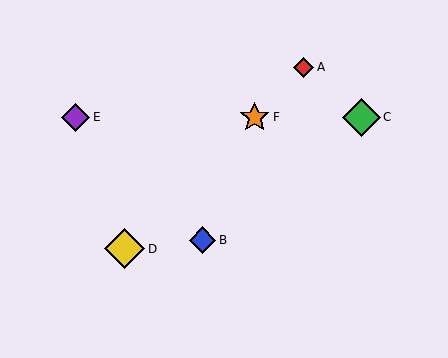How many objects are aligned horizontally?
3 objects (C, E, F) are aligned horizontally.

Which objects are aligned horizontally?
Objects C, E, F are aligned horizontally.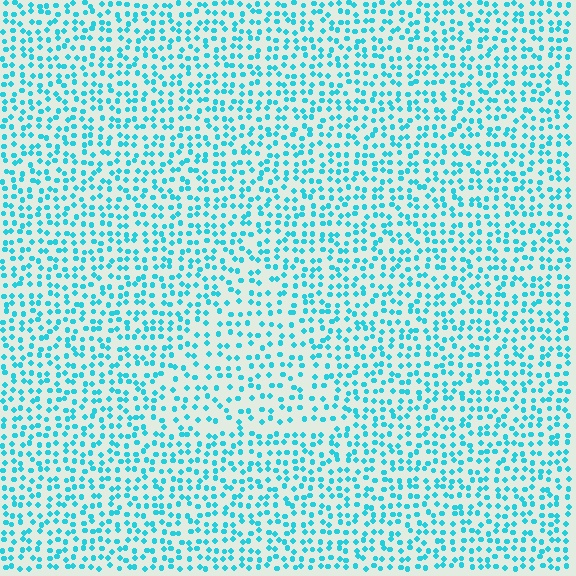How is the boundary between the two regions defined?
The boundary is defined by a change in element density (approximately 1.5x ratio). All elements are the same color, size, and shape.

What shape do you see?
I see a triangle.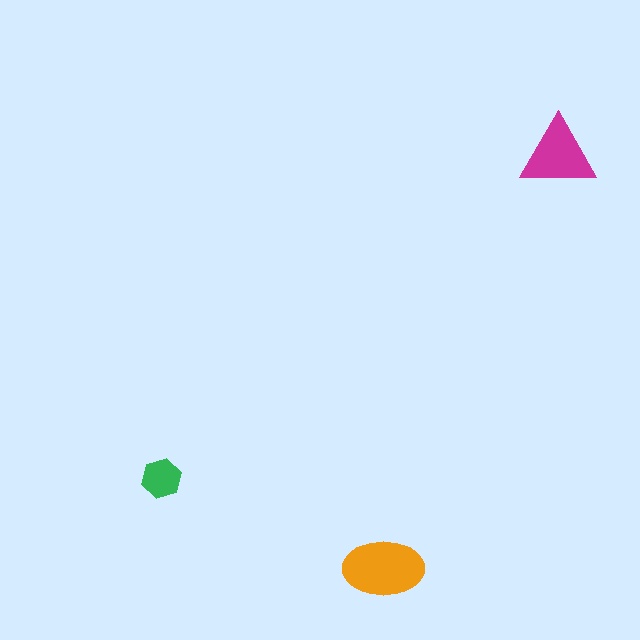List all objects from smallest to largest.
The green hexagon, the magenta triangle, the orange ellipse.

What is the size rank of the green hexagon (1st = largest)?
3rd.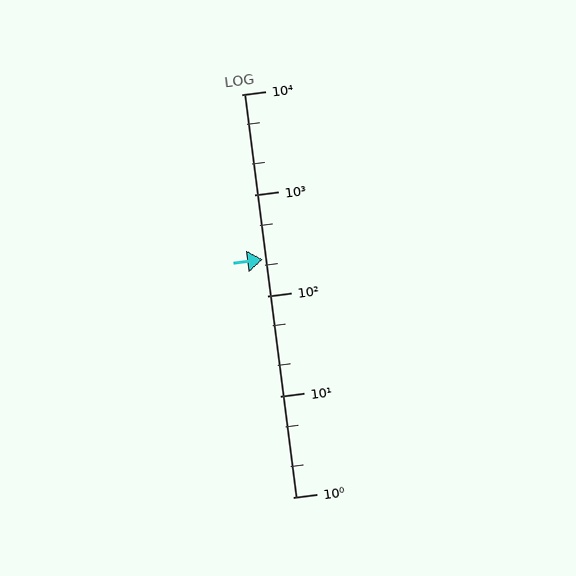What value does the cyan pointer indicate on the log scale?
The pointer indicates approximately 230.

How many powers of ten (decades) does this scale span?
The scale spans 4 decades, from 1 to 10000.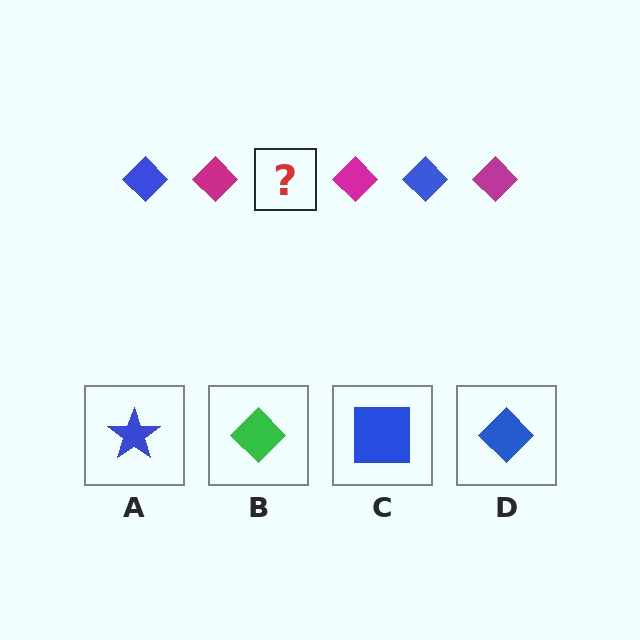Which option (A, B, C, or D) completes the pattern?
D.